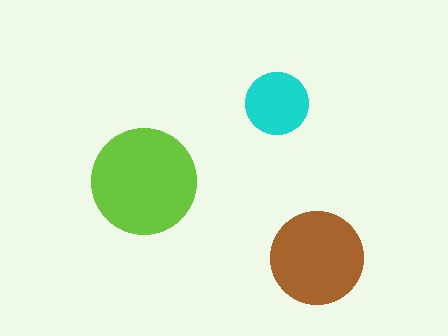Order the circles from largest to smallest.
the lime one, the brown one, the cyan one.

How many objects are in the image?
There are 3 objects in the image.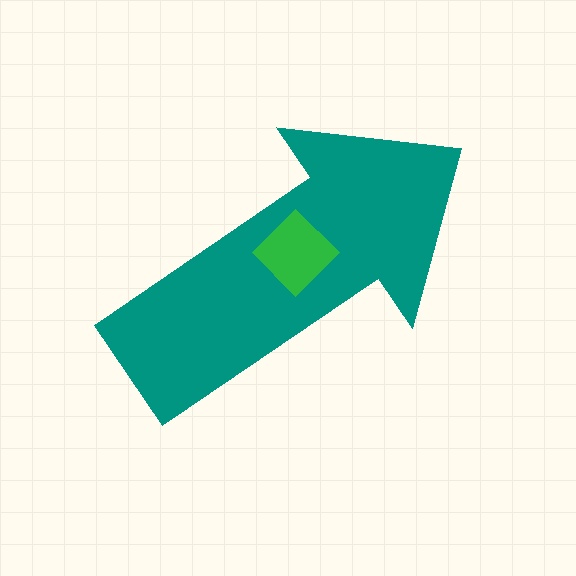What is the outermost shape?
The teal arrow.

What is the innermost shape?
The green diamond.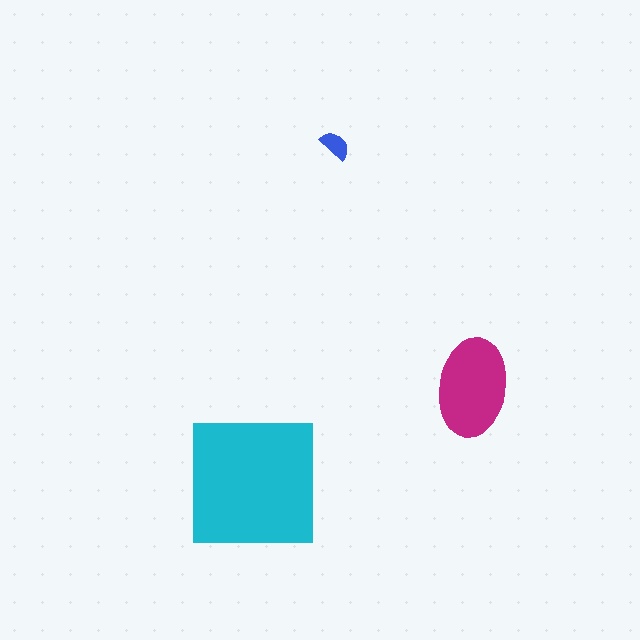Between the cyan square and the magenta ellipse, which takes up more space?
The cyan square.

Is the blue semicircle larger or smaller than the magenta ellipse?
Smaller.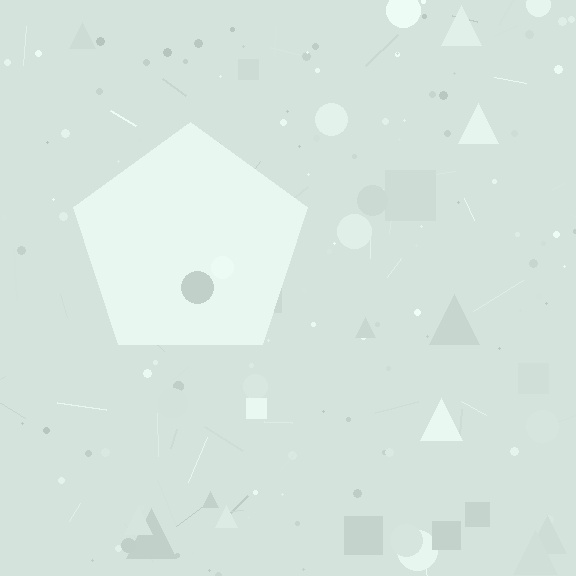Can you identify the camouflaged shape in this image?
The camouflaged shape is a pentagon.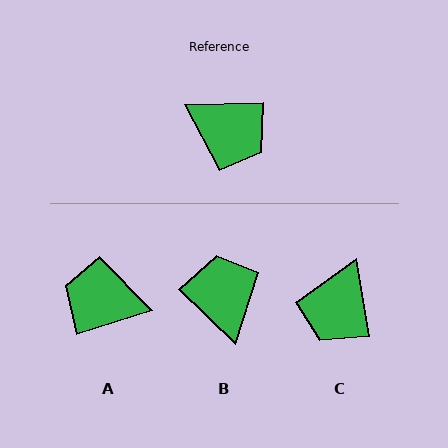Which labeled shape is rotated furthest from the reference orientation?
A, about 164 degrees away.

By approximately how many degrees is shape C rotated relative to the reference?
Approximately 82 degrees clockwise.